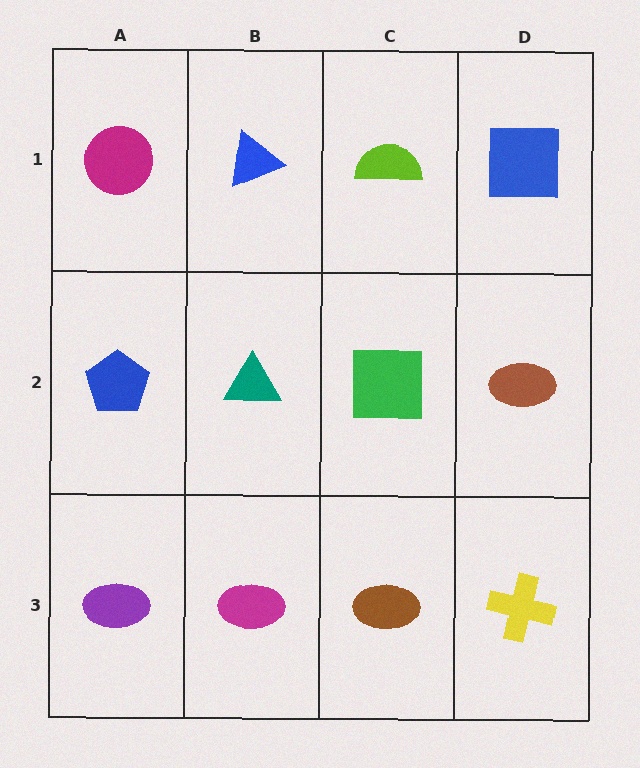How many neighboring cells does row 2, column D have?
3.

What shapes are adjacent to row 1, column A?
A blue pentagon (row 2, column A), a blue triangle (row 1, column B).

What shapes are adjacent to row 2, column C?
A lime semicircle (row 1, column C), a brown ellipse (row 3, column C), a teal triangle (row 2, column B), a brown ellipse (row 2, column D).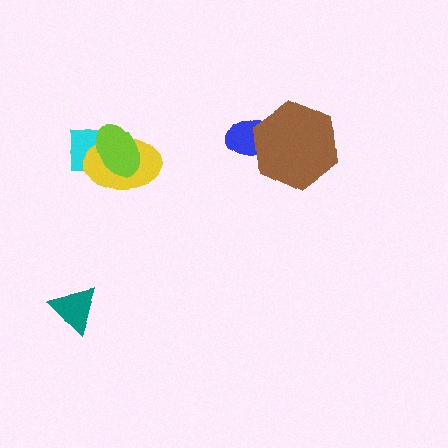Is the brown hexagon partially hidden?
No, no other shape covers it.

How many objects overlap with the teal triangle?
0 objects overlap with the teal triangle.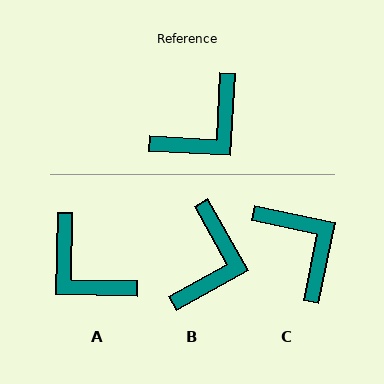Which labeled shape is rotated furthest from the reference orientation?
A, about 88 degrees away.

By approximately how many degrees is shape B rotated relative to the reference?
Approximately 33 degrees counter-clockwise.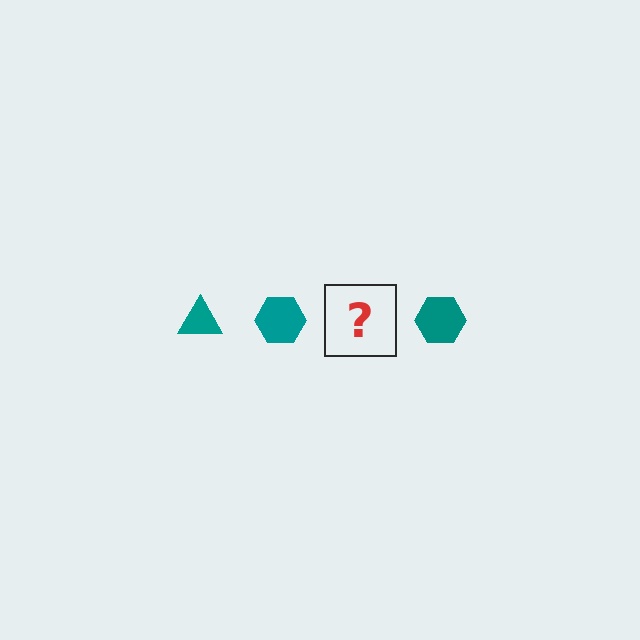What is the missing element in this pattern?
The missing element is a teal triangle.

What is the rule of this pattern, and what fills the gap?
The rule is that the pattern cycles through triangle, hexagon shapes in teal. The gap should be filled with a teal triangle.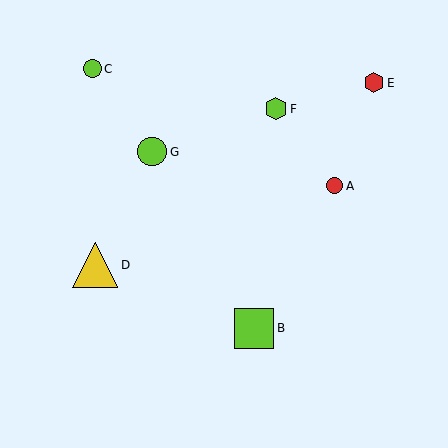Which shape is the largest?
The yellow triangle (labeled D) is the largest.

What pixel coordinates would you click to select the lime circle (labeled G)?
Click at (152, 152) to select the lime circle G.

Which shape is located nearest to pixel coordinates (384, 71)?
The red hexagon (labeled E) at (374, 83) is nearest to that location.